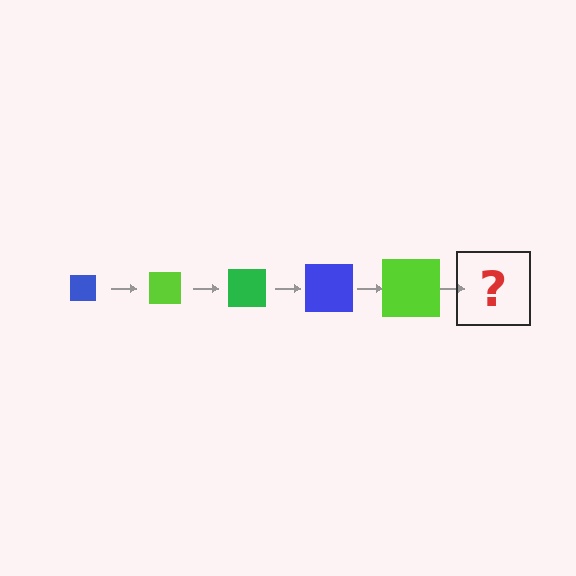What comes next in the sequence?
The next element should be a green square, larger than the previous one.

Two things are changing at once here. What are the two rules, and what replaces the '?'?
The two rules are that the square grows larger each step and the color cycles through blue, lime, and green. The '?' should be a green square, larger than the previous one.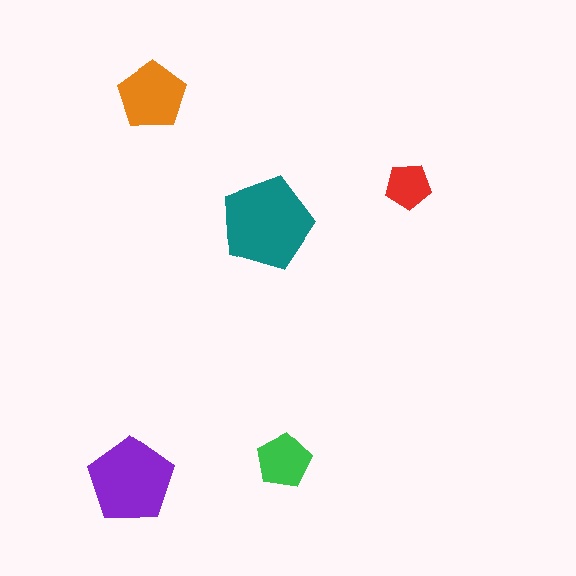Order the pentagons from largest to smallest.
the teal one, the purple one, the orange one, the green one, the red one.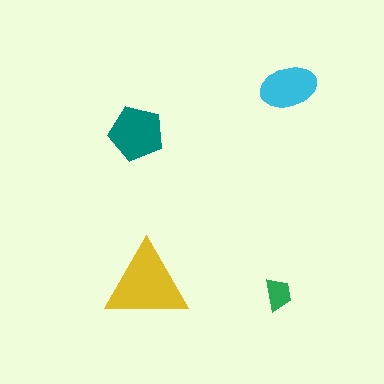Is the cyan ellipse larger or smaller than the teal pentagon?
Smaller.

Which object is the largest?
The yellow triangle.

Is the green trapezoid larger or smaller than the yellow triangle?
Smaller.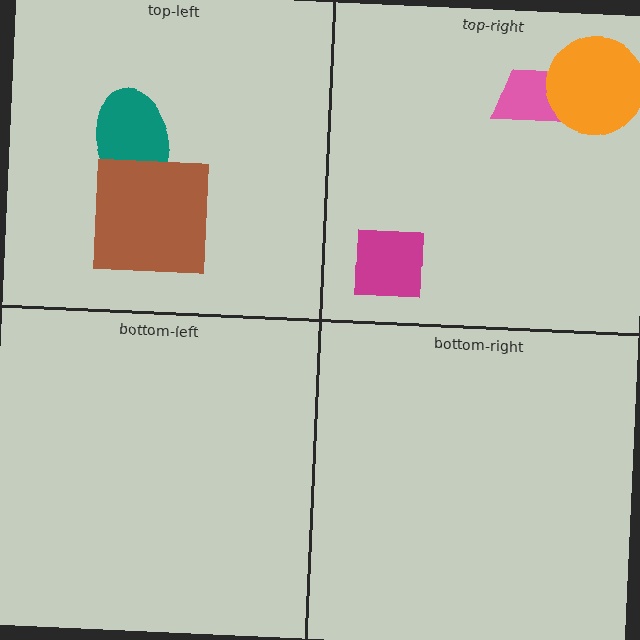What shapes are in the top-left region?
The teal ellipse, the brown square.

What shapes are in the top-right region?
The magenta square, the pink trapezoid, the orange circle.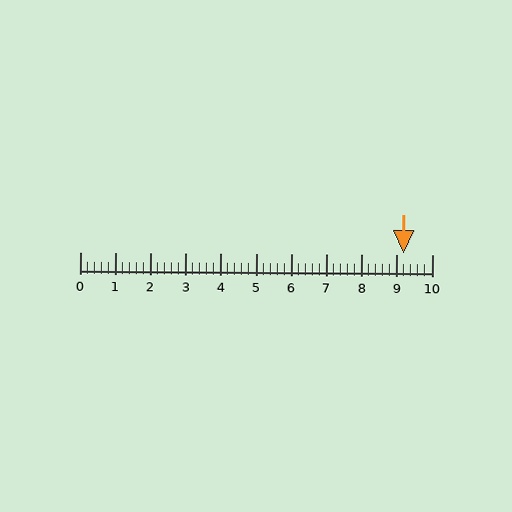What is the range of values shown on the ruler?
The ruler shows values from 0 to 10.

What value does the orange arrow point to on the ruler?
The orange arrow points to approximately 9.2.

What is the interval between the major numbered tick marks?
The major tick marks are spaced 1 units apart.